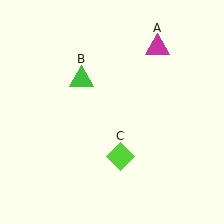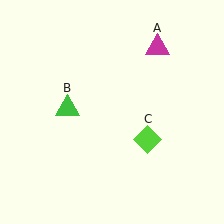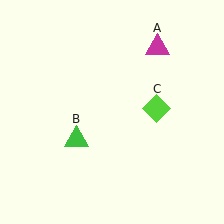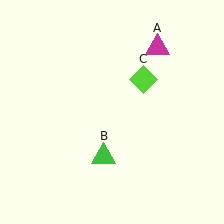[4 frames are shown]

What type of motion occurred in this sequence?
The green triangle (object B), lime diamond (object C) rotated counterclockwise around the center of the scene.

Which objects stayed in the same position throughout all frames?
Magenta triangle (object A) remained stationary.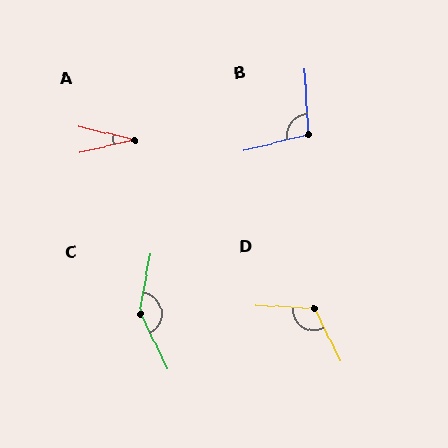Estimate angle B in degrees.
Approximately 101 degrees.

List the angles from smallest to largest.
A (26°), B (101°), D (120°), C (144°).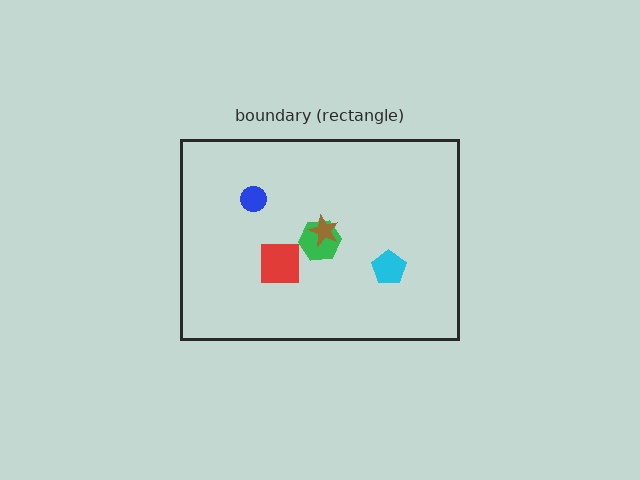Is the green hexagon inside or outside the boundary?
Inside.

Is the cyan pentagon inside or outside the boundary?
Inside.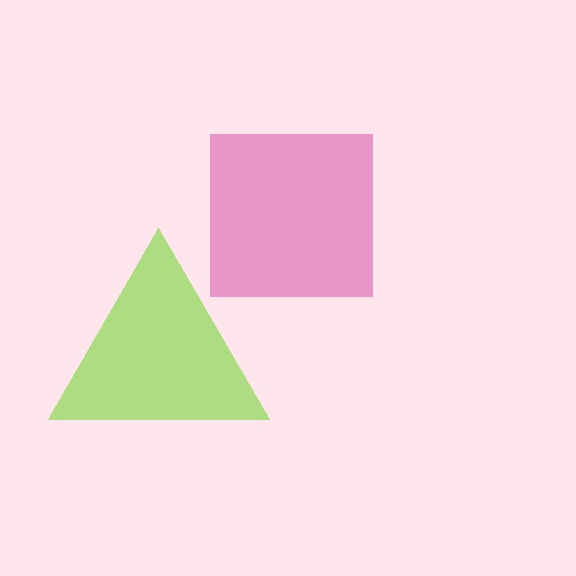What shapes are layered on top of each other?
The layered shapes are: a magenta square, a lime triangle.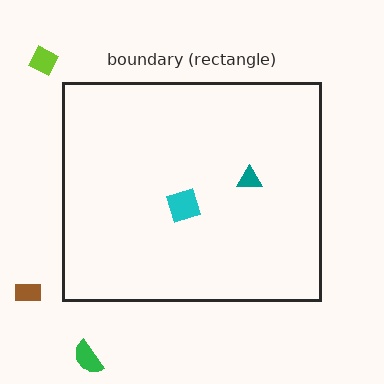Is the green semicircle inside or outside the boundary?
Outside.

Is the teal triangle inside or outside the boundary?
Inside.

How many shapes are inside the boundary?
2 inside, 3 outside.